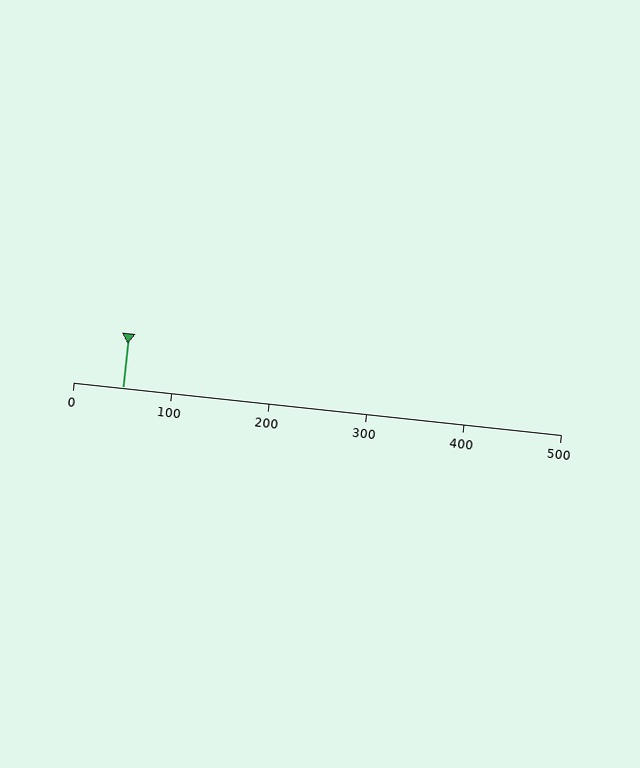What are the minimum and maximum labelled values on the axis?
The axis runs from 0 to 500.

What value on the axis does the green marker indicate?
The marker indicates approximately 50.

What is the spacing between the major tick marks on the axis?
The major ticks are spaced 100 apart.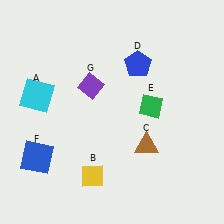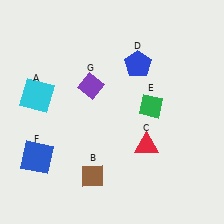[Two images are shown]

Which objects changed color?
B changed from yellow to brown. C changed from brown to red.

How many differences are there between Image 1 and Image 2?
There are 2 differences between the two images.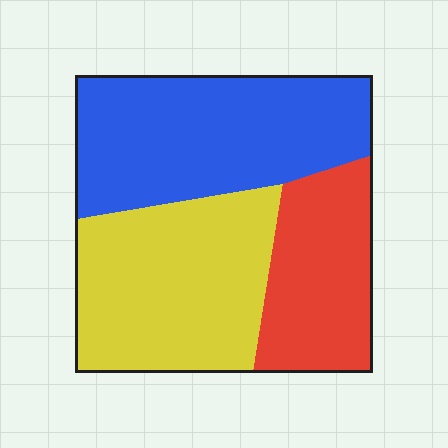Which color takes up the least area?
Red, at roughly 25%.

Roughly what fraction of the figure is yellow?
Yellow takes up about three eighths (3/8) of the figure.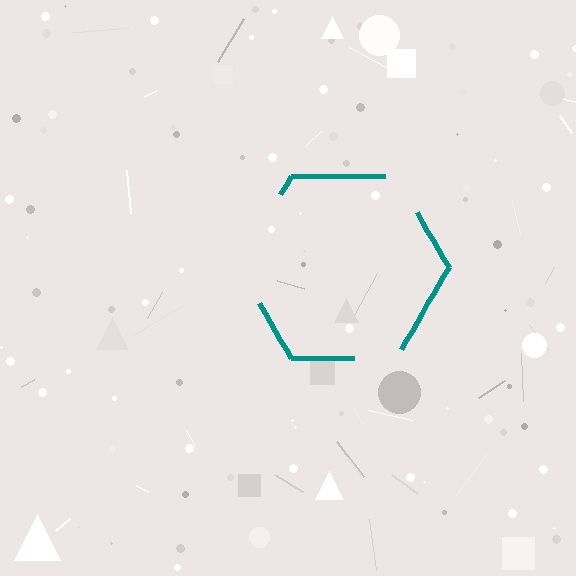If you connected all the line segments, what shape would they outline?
They would outline a hexagon.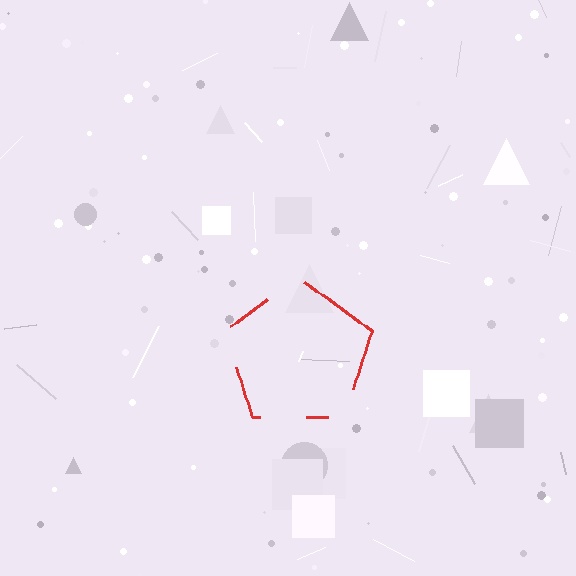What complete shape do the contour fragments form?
The contour fragments form a pentagon.